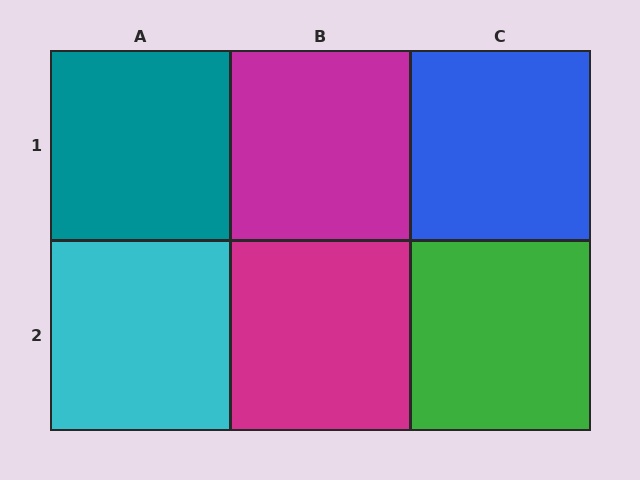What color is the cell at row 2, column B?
Magenta.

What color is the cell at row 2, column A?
Cyan.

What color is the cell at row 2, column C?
Green.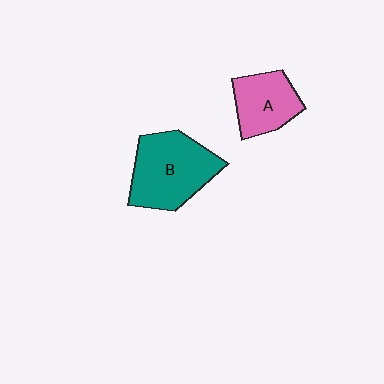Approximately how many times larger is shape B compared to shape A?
Approximately 1.5 times.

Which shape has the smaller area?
Shape A (pink).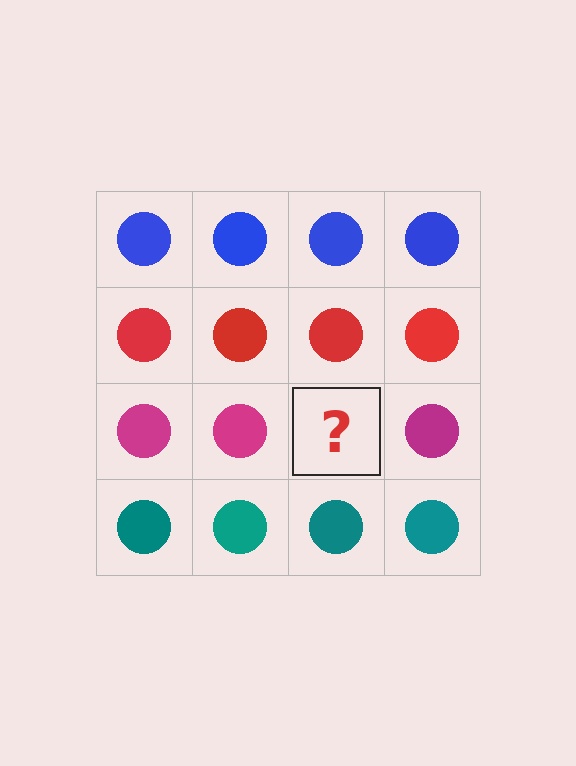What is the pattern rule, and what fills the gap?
The rule is that each row has a consistent color. The gap should be filled with a magenta circle.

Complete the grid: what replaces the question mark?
The question mark should be replaced with a magenta circle.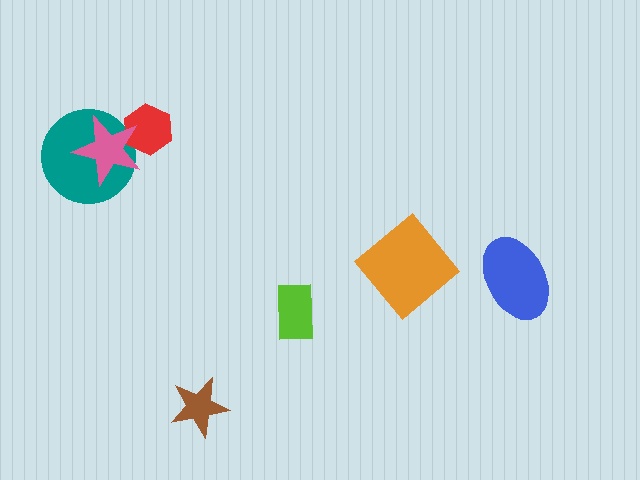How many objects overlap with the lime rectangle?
0 objects overlap with the lime rectangle.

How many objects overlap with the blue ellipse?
0 objects overlap with the blue ellipse.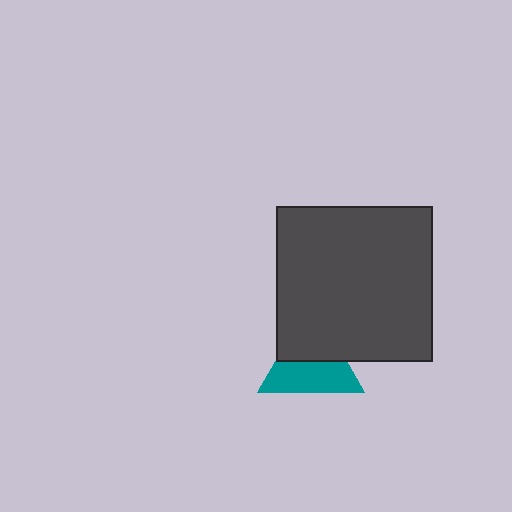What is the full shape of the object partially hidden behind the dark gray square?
The partially hidden object is a teal triangle.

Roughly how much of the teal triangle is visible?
About half of it is visible (roughly 56%).